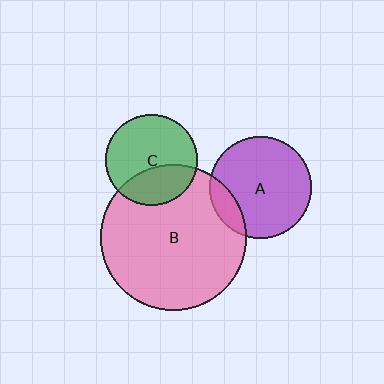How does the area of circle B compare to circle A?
Approximately 2.1 times.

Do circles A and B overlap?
Yes.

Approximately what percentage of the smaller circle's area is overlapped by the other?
Approximately 15%.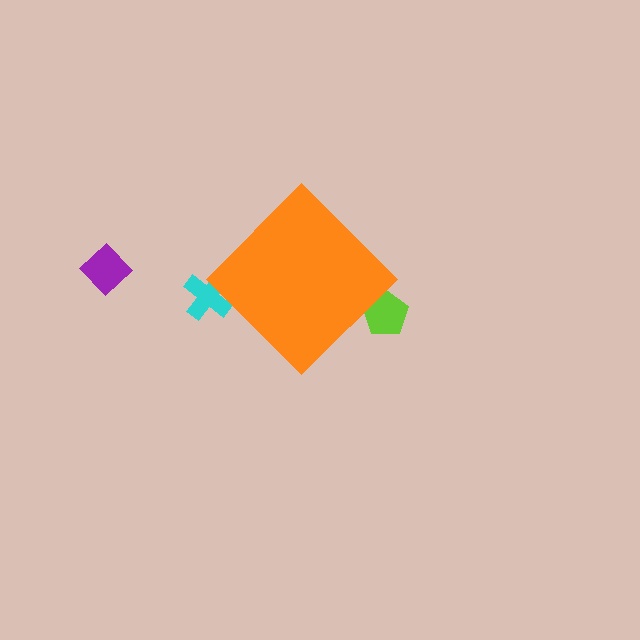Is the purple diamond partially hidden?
No, the purple diamond is fully visible.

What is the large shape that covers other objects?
An orange diamond.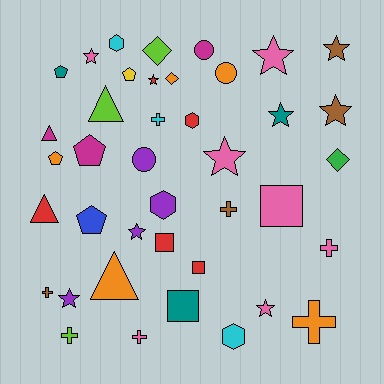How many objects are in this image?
There are 40 objects.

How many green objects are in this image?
There is 1 green object.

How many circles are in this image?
There are 3 circles.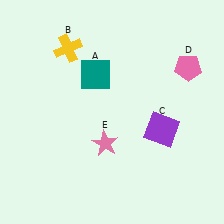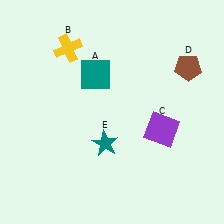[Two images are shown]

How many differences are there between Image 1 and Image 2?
There are 2 differences between the two images.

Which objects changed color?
D changed from pink to brown. E changed from pink to teal.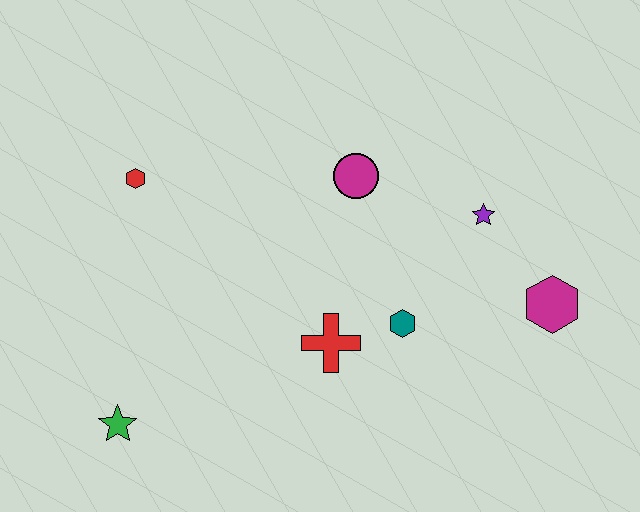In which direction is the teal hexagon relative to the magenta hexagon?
The teal hexagon is to the left of the magenta hexagon.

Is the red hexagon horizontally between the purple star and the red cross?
No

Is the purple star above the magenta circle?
No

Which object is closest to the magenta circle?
The purple star is closest to the magenta circle.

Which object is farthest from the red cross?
The red hexagon is farthest from the red cross.